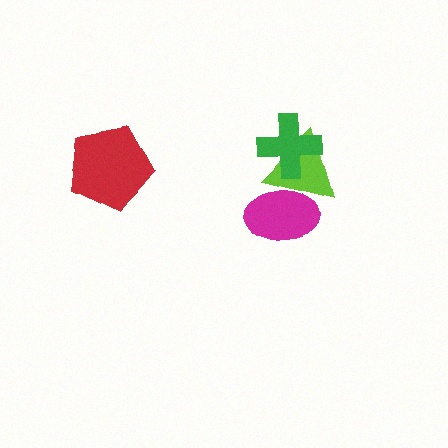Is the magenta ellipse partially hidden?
Yes, it is partially covered by another shape.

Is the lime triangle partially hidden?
Yes, it is partially covered by another shape.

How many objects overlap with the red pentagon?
0 objects overlap with the red pentagon.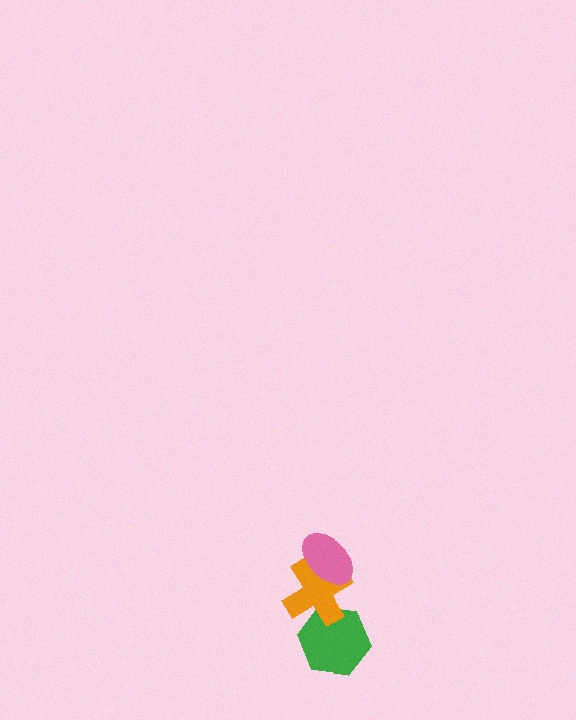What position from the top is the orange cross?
The orange cross is 2nd from the top.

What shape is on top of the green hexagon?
The orange cross is on top of the green hexagon.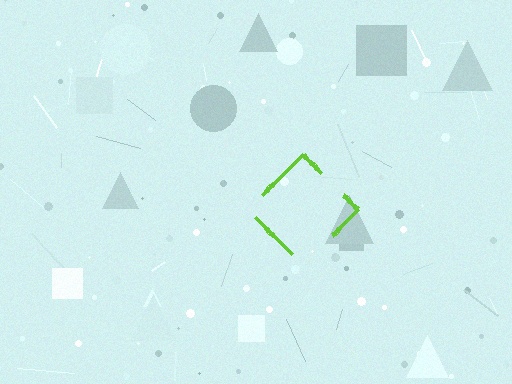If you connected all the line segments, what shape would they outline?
They would outline a diamond.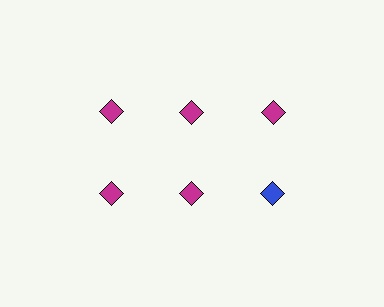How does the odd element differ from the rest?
It has a different color: blue instead of magenta.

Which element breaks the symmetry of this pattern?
The blue diamond in the second row, center column breaks the symmetry. All other shapes are magenta diamonds.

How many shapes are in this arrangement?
There are 6 shapes arranged in a grid pattern.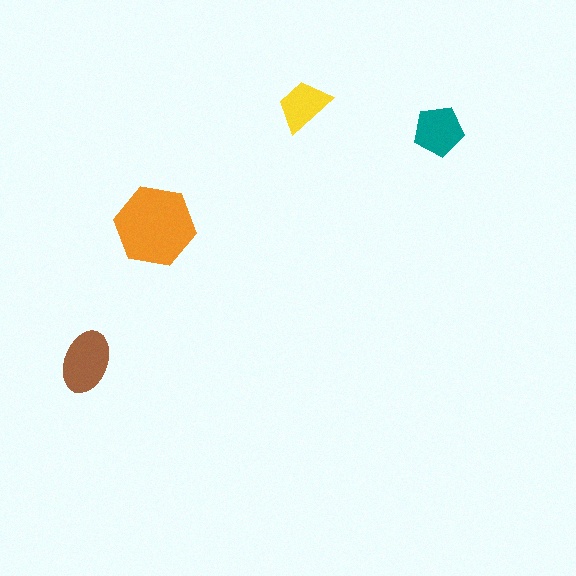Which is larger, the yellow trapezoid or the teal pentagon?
The teal pentagon.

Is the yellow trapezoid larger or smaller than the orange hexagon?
Smaller.